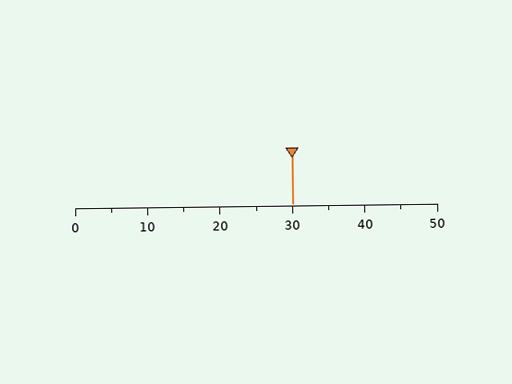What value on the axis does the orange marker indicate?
The marker indicates approximately 30.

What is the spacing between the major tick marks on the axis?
The major ticks are spaced 10 apart.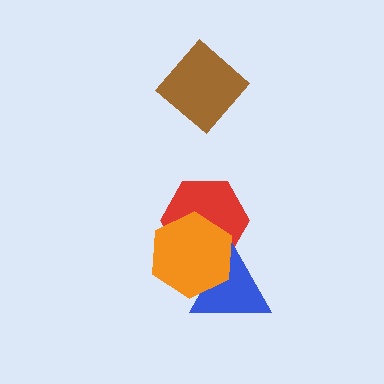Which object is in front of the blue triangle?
The orange hexagon is in front of the blue triangle.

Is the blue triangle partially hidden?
Yes, it is partially covered by another shape.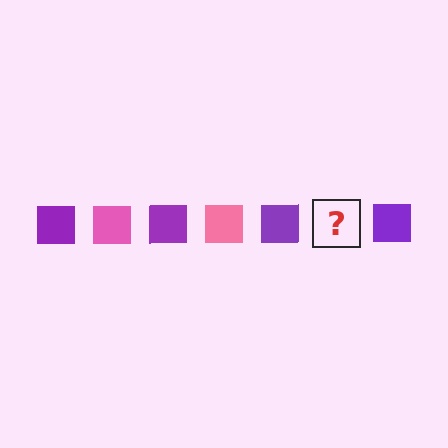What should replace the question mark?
The question mark should be replaced with a pink square.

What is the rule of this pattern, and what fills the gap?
The rule is that the pattern cycles through purple, pink squares. The gap should be filled with a pink square.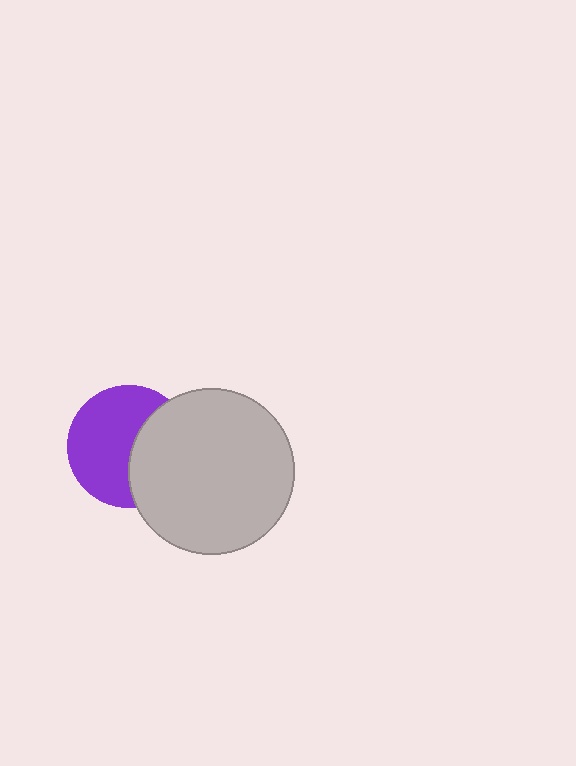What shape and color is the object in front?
The object in front is a light gray circle.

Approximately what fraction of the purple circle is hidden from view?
Roughly 39% of the purple circle is hidden behind the light gray circle.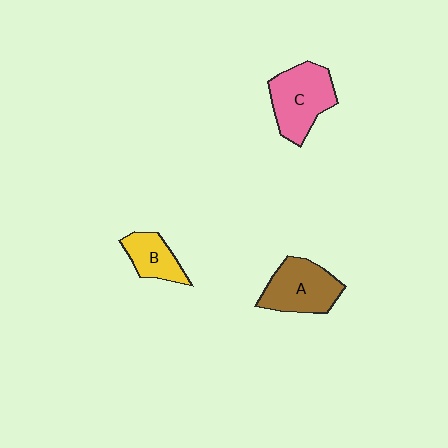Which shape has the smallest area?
Shape B (yellow).